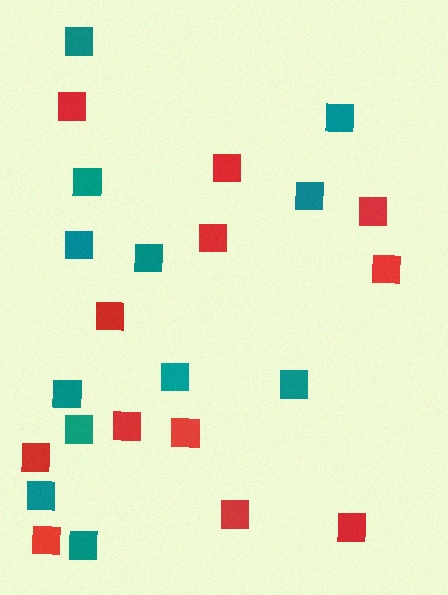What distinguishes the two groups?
There are 2 groups: one group of red squares (12) and one group of teal squares (12).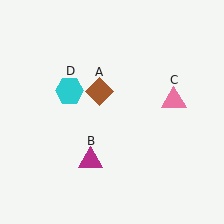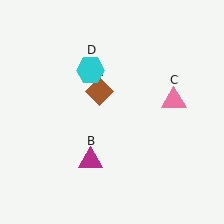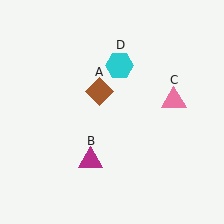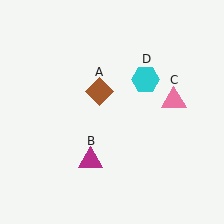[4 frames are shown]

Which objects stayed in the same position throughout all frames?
Brown diamond (object A) and magenta triangle (object B) and pink triangle (object C) remained stationary.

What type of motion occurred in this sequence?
The cyan hexagon (object D) rotated clockwise around the center of the scene.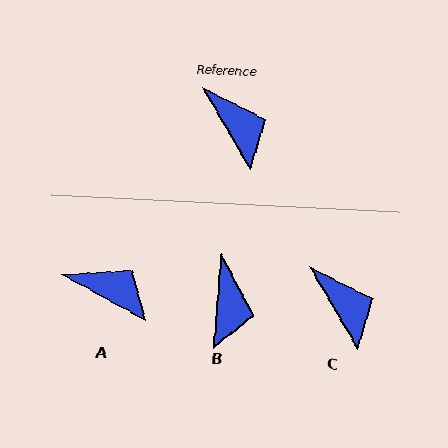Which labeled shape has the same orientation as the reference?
C.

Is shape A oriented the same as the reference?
No, it is off by about 31 degrees.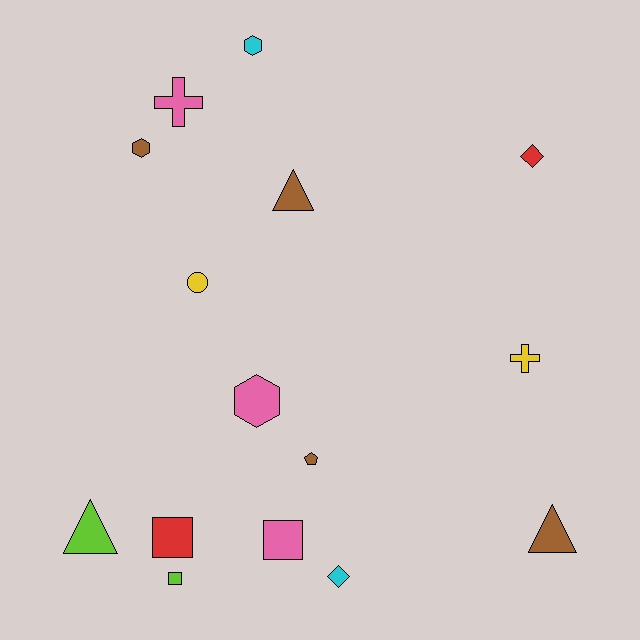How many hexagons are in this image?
There are 3 hexagons.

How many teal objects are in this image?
There are no teal objects.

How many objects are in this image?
There are 15 objects.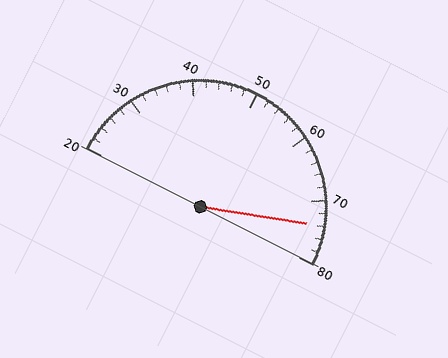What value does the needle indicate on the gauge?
The needle indicates approximately 74.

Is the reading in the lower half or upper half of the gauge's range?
The reading is in the upper half of the range (20 to 80).